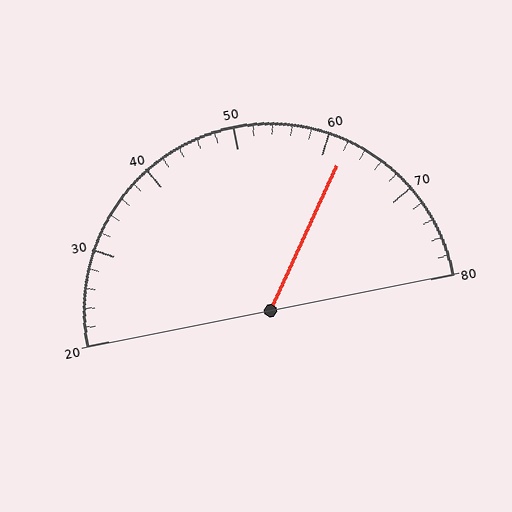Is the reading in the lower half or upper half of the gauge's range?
The reading is in the upper half of the range (20 to 80).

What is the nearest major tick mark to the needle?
The nearest major tick mark is 60.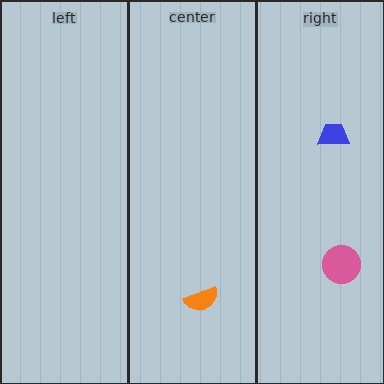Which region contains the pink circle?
The right region.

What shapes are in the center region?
The orange semicircle.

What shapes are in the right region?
The blue trapezoid, the pink circle.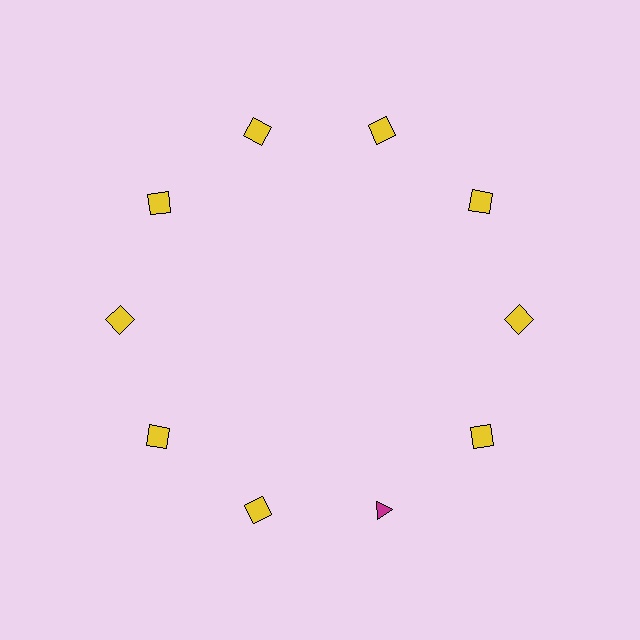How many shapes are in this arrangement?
There are 10 shapes arranged in a ring pattern.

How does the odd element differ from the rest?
It differs in both color (magenta instead of yellow) and shape (triangle instead of square).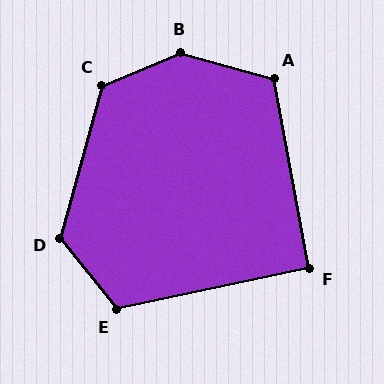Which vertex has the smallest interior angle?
F, at approximately 92 degrees.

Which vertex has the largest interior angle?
B, at approximately 142 degrees.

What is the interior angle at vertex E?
Approximately 116 degrees (obtuse).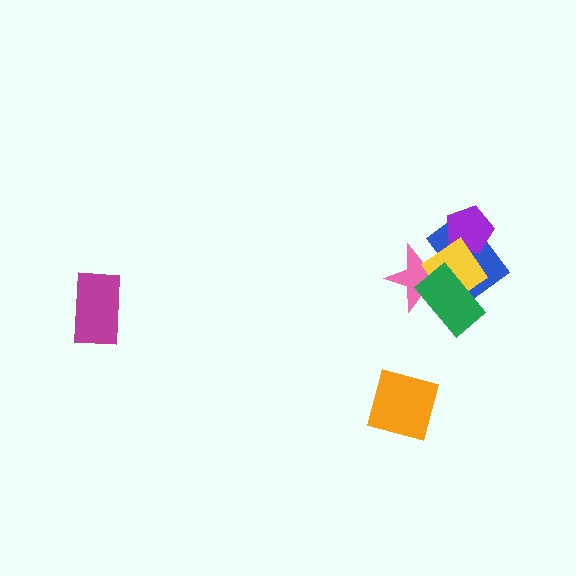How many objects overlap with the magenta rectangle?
0 objects overlap with the magenta rectangle.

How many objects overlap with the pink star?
3 objects overlap with the pink star.